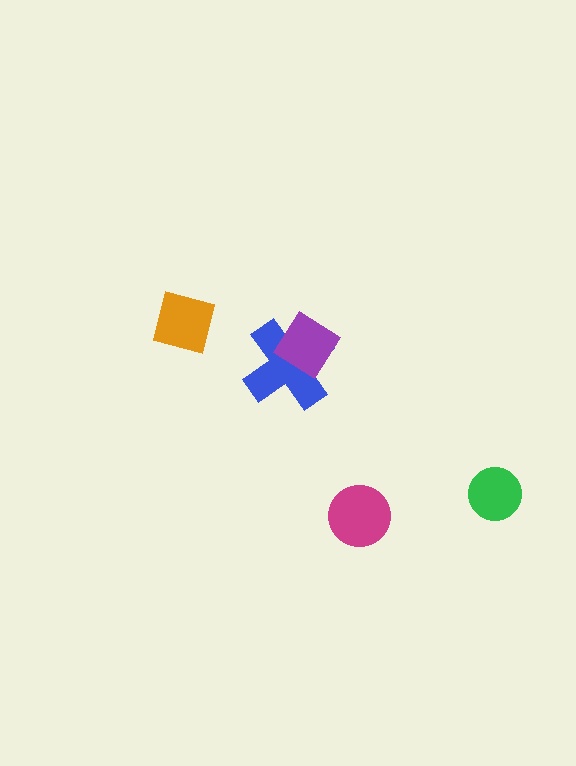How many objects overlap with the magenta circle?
0 objects overlap with the magenta circle.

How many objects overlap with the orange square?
0 objects overlap with the orange square.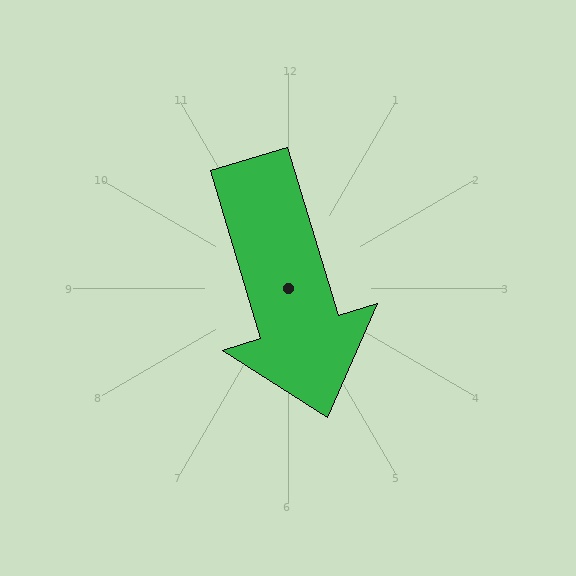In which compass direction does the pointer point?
South.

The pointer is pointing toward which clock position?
Roughly 5 o'clock.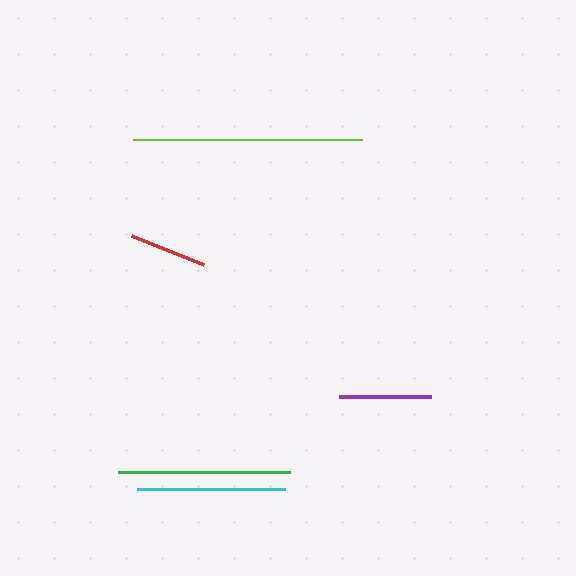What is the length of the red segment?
The red segment is approximately 78 pixels long.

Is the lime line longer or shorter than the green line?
The lime line is longer than the green line.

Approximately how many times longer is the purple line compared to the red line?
The purple line is approximately 1.2 times the length of the red line.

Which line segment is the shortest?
The red line is the shortest at approximately 78 pixels.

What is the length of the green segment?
The green segment is approximately 172 pixels long.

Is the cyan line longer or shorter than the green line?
The green line is longer than the cyan line.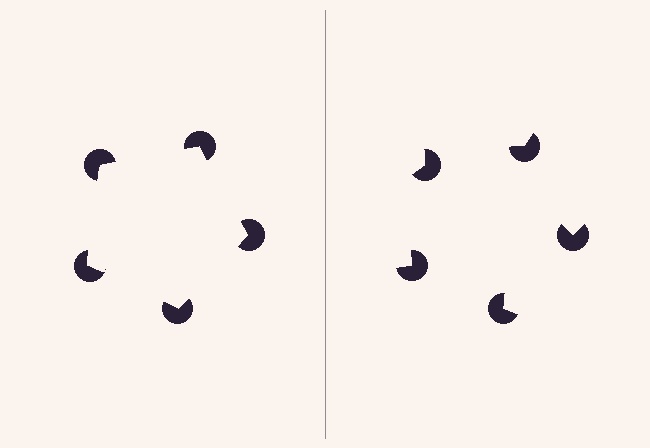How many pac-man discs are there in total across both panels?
10 — 5 on each side.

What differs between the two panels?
The pac-man discs are positioned identically on both sides; only the wedge orientations differ. On the left they align to a pentagon; on the right they are misaligned.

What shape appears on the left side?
An illusory pentagon.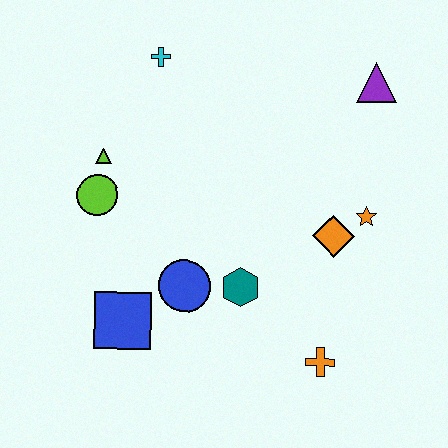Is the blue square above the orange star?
No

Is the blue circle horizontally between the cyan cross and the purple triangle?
Yes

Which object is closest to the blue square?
The blue circle is closest to the blue square.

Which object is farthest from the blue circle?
The purple triangle is farthest from the blue circle.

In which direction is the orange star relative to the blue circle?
The orange star is to the right of the blue circle.